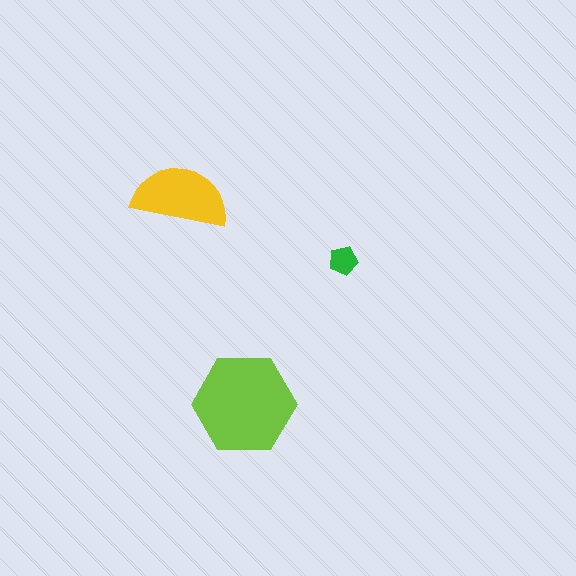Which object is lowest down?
The lime hexagon is bottommost.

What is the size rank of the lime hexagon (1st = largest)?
1st.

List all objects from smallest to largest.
The green pentagon, the yellow semicircle, the lime hexagon.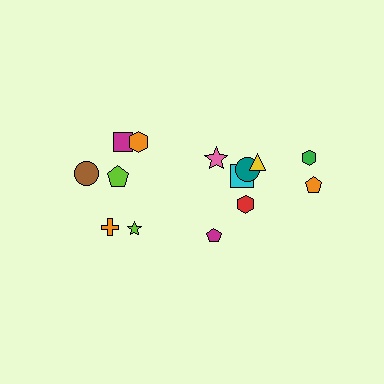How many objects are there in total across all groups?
There are 14 objects.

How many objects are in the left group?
There are 6 objects.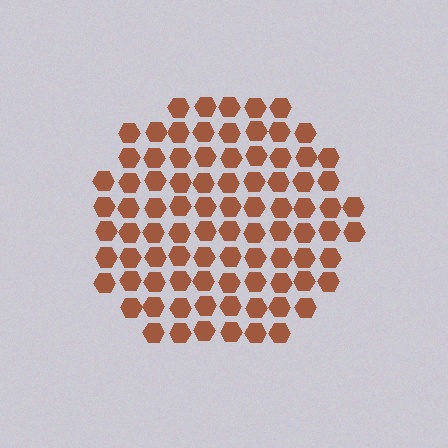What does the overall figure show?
The overall figure shows a circle.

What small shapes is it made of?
It is made of small hexagons.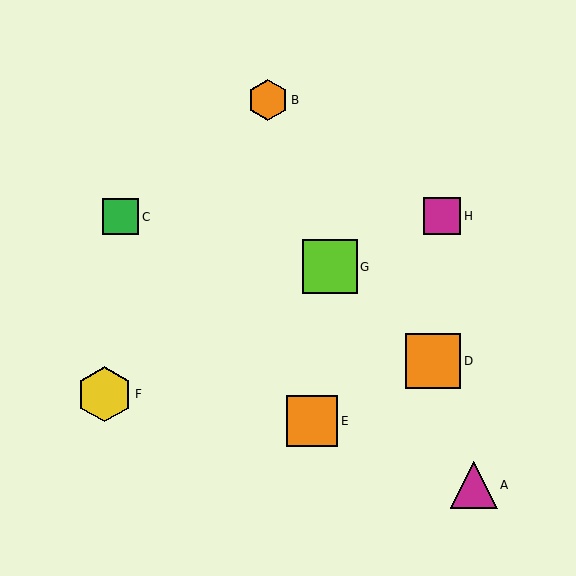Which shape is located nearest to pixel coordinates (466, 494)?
The magenta triangle (labeled A) at (474, 485) is nearest to that location.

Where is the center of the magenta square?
The center of the magenta square is at (442, 216).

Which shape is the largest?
The yellow hexagon (labeled F) is the largest.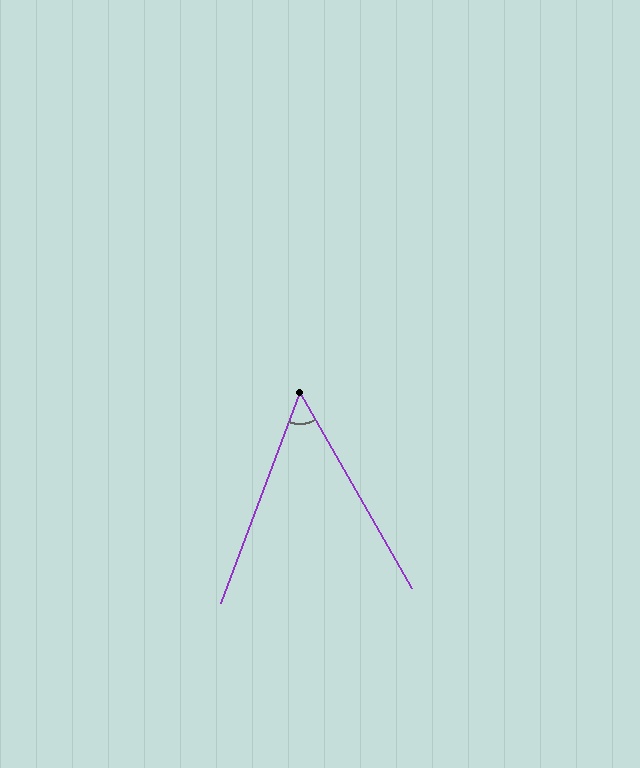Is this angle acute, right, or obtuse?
It is acute.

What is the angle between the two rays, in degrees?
Approximately 50 degrees.